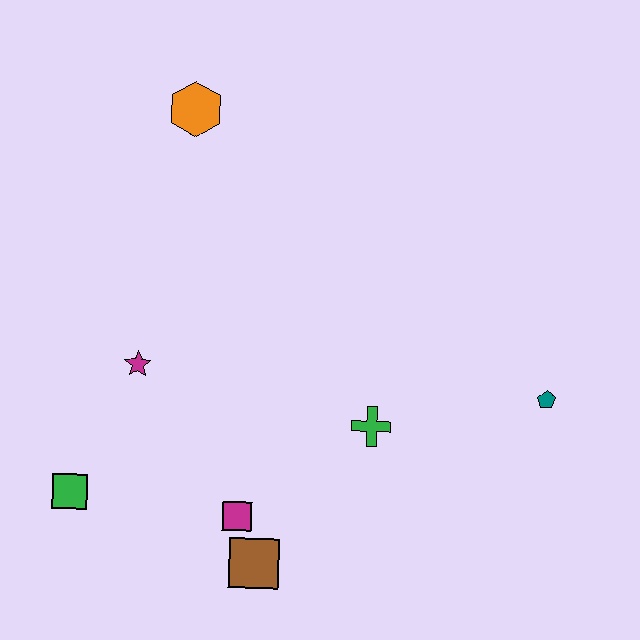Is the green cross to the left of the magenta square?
No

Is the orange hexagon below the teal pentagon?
No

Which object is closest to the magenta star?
The green square is closest to the magenta star.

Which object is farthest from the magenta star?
The teal pentagon is farthest from the magenta star.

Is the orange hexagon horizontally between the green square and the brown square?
Yes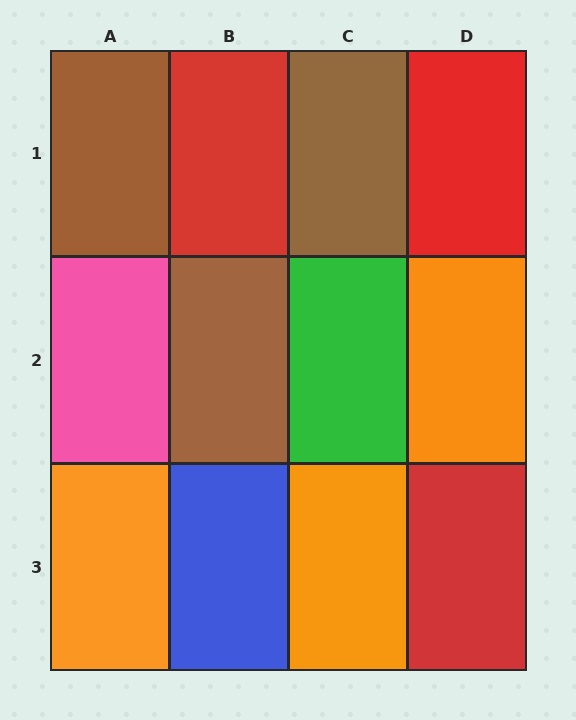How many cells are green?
1 cell is green.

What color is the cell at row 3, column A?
Orange.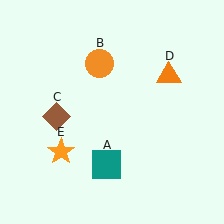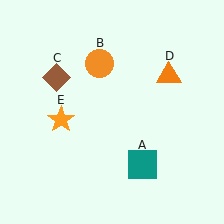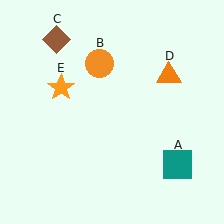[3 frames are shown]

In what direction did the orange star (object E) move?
The orange star (object E) moved up.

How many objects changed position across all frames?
3 objects changed position: teal square (object A), brown diamond (object C), orange star (object E).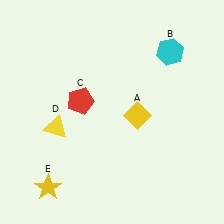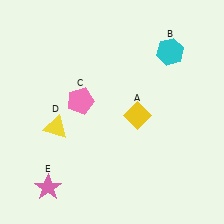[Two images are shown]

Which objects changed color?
C changed from red to pink. E changed from yellow to pink.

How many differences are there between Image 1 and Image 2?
There are 2 differences between the two images.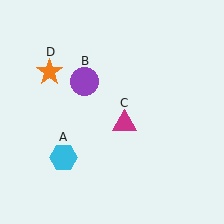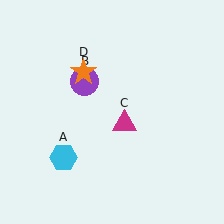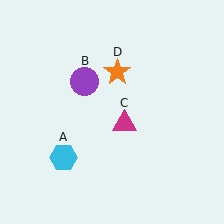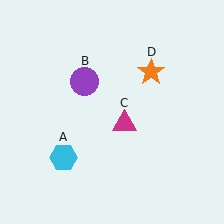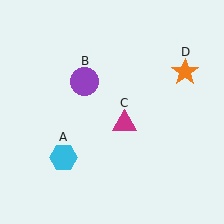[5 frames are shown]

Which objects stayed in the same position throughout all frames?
Cyan hexagon (object A) and purple circle (object B) and magenta triangle (object C) remained stationary.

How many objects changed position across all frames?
1 object changed position: orange star (object D).